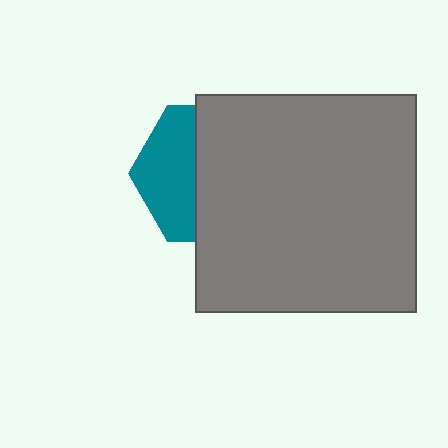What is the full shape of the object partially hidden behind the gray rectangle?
The partially hidden object is a teal hexagon.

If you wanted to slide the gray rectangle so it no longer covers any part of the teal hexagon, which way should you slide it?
Slide it right — that is the most direct way to separate the two shapes.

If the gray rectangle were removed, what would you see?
You would see the complete teal hexagon.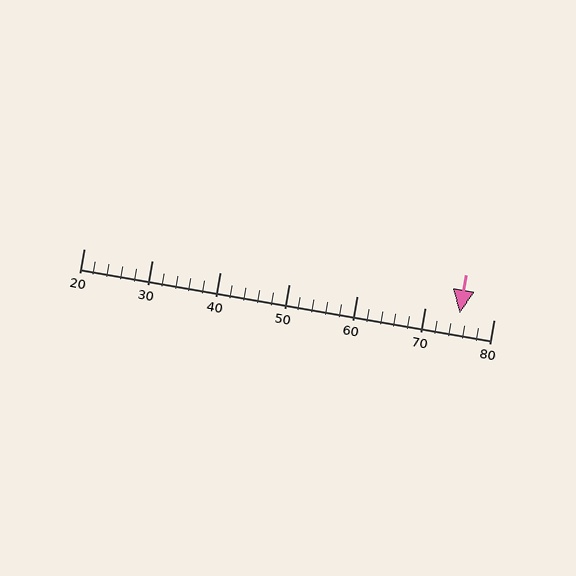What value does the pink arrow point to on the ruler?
The pink arrow points to approximately 75.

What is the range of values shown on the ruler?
The ruler shows values from 20 to 80.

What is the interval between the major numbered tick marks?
The major tick marks are spaced 10 units apart.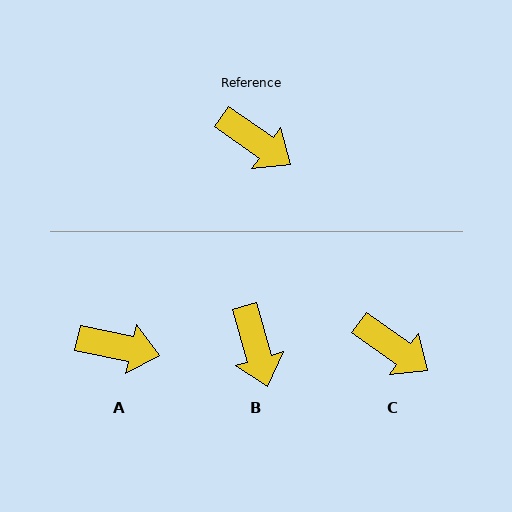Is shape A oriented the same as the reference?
No, it is off by about 24 degrees.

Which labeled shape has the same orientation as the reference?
C.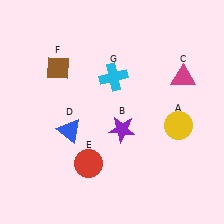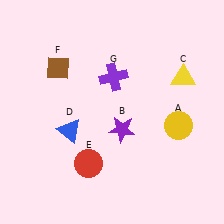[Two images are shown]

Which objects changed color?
C changed from magenta to yellow. G changed from cyan to purple.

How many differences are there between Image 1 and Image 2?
There are 2 differences between the two images.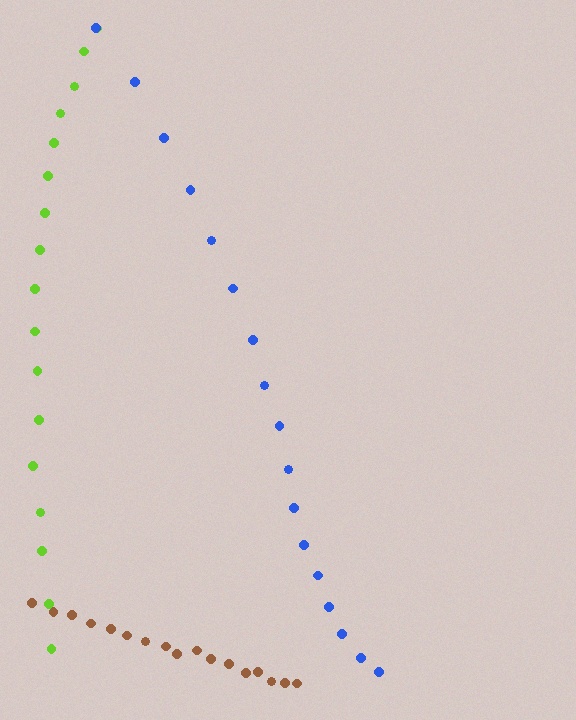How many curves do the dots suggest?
There are 3 distinct paths.